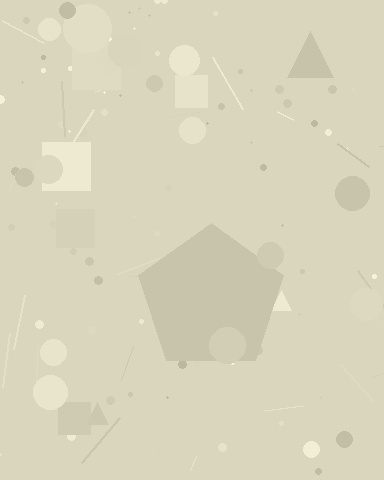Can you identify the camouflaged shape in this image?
The camouflaged shape is a pentagon.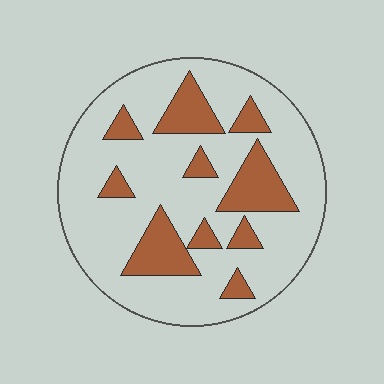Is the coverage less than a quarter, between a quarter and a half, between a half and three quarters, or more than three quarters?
Less than a quarter.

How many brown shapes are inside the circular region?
10.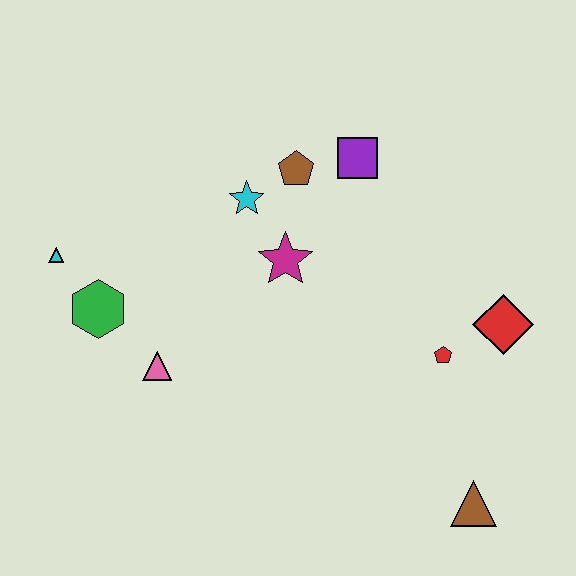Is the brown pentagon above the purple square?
No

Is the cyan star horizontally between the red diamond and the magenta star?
No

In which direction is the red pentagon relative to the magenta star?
The red pentagon is to the right of the magenta star.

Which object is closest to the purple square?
The brown pentagon is closest to the purple square.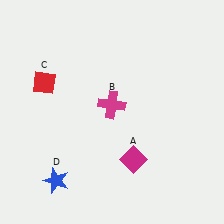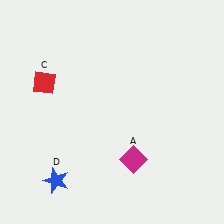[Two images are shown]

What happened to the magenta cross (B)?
The magenta cross (B) was removed in Image 2. It was in the top-left area of Image 1.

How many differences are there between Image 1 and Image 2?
There is 1 difference between the two images.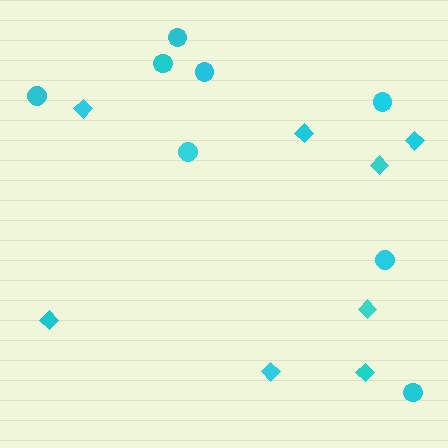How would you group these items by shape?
There are 2 groups: one group of circles (8) and one group of diamonds (8).